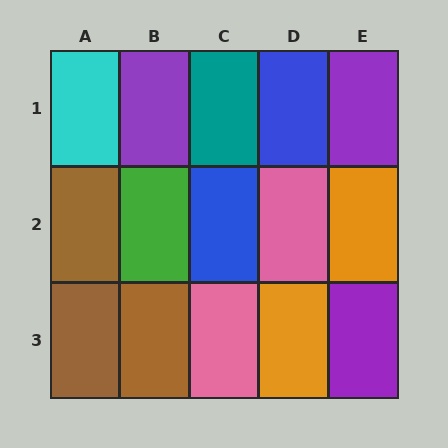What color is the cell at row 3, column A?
Brown.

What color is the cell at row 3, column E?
Purple.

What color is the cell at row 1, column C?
Teal.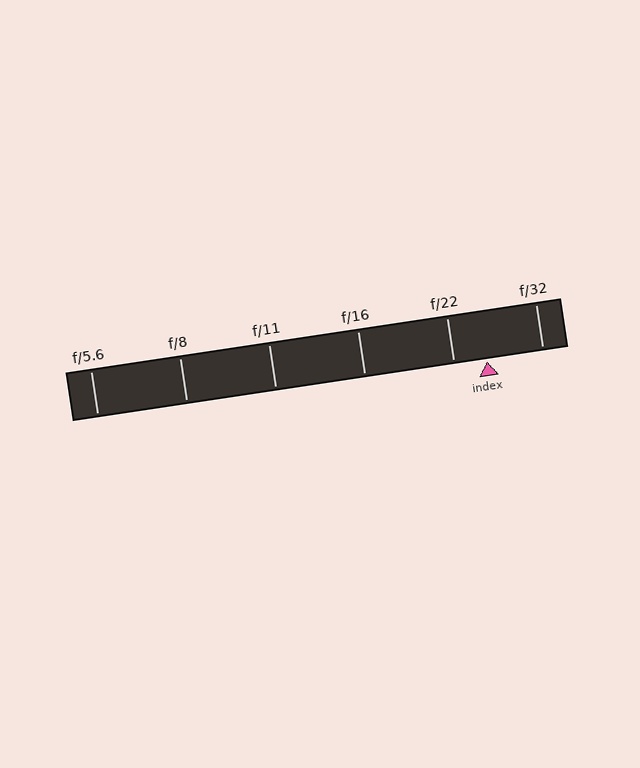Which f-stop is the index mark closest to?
The index mark is closest to f/22.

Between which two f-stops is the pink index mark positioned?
The index mark is between f/22 and f/32.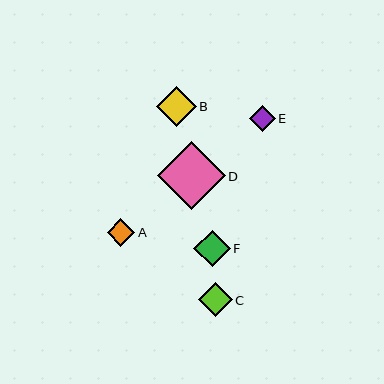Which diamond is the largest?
Diamond D is the largest with a size of approximately 68 pixels.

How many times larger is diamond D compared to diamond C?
Diamond D is approximately 2.0 times the size of diamond C.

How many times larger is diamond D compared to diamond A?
Diamond D is approximately 2.5 times the size of diamond A.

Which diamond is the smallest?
Diamond E is the smallest with a size of approximately 25 pixels.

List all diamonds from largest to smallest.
From largest to smallest: D, B, F, C, A, E.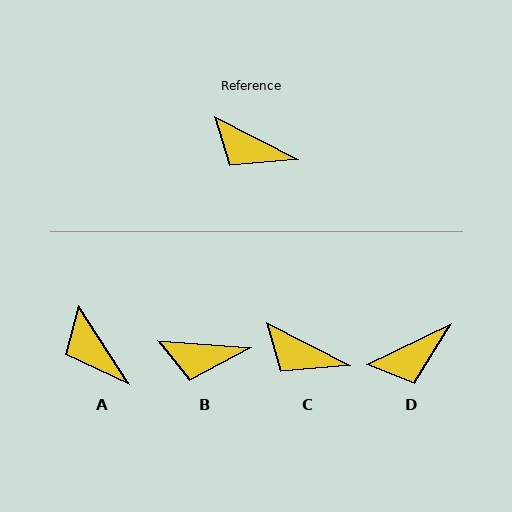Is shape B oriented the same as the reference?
No, it is off by about 22 degrees.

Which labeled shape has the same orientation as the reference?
C.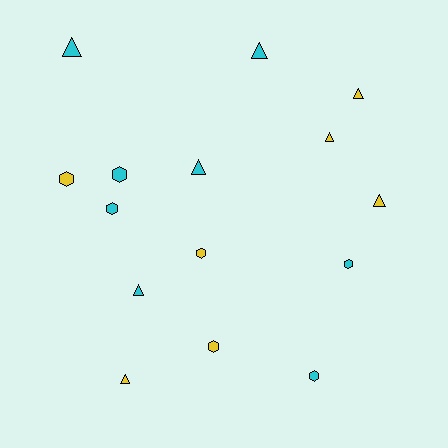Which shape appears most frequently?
Triangle, with 8 objects.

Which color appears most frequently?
Cyan, with 8 objects.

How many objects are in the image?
There are 15 objects.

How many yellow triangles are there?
There are 4 yellow triangles.